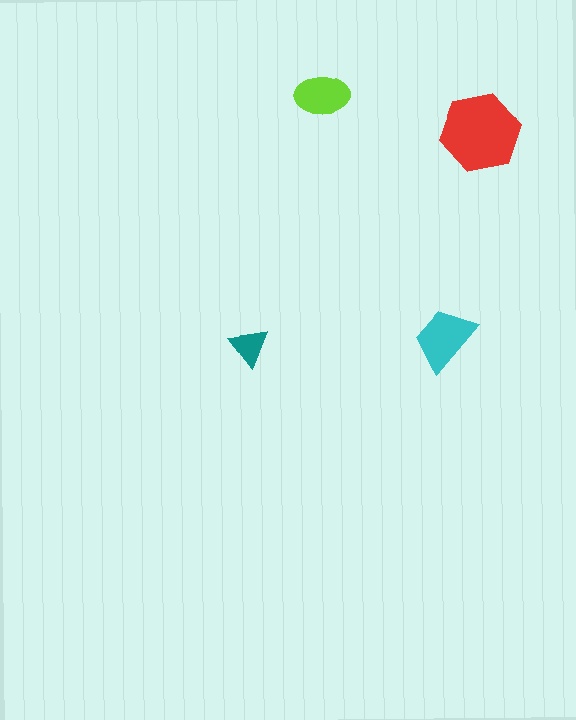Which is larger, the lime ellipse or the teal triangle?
The lime ellipse.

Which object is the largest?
The red hexagon.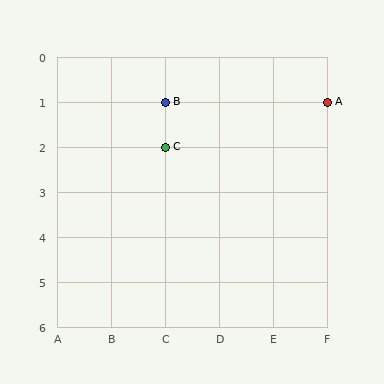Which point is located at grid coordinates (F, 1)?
Point A is at (F, 1).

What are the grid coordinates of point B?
Point B is at grid coordinates (C, 1).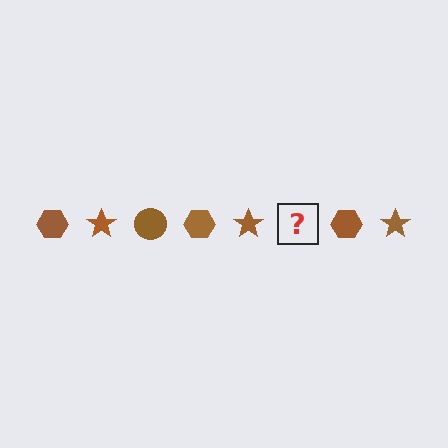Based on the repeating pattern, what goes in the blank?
The blank should be a brown circle.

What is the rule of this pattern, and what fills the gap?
The rule is that the pattern cycles through hexagon, star, circle shapes in brown. The gap should be filled with a brown circle.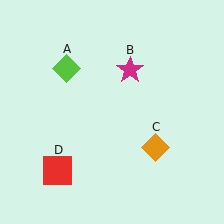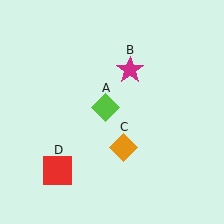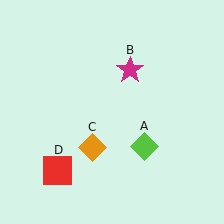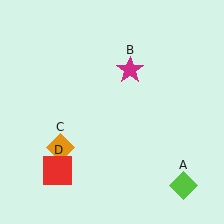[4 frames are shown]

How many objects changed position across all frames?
2 objects changed position: lime diamond (object A), orange diamond (object C).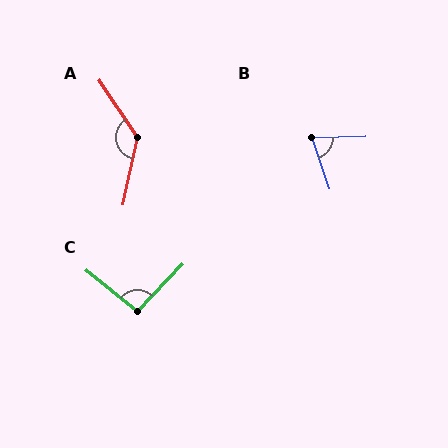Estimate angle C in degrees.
Approximately 95 degrees.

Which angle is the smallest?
B, at approximately 73 degrees.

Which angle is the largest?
A, at approximately 134 degrees.